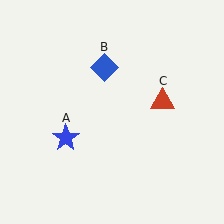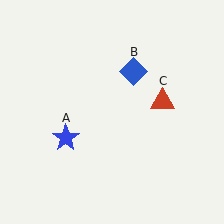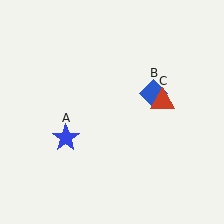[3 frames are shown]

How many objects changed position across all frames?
1 object changed position: blue diamond (object B).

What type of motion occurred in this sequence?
The blue diamond (object B) rotated clockwise around the center of the scene.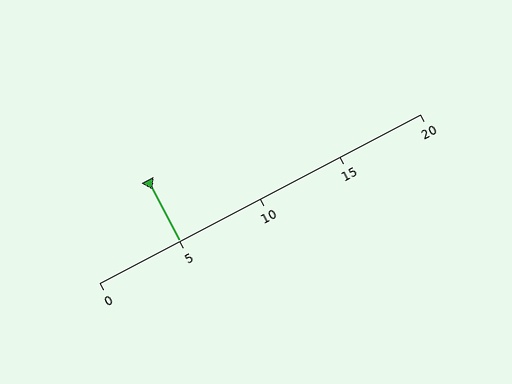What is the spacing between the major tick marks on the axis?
The major ticks are spaced 5 apart.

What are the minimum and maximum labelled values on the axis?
The axis runs from 0 to 20.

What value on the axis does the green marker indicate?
The marker indicates approximately 5.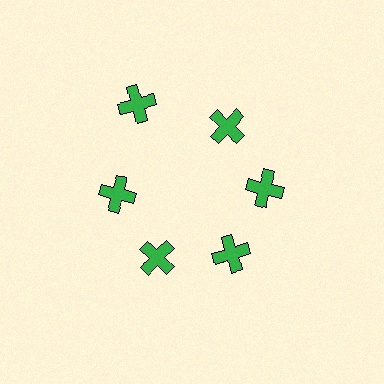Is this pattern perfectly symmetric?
No. The 6 green crosses are arranged in a ring, but one element near the 11 o'clock position is pushed outward from the center, breaking the 6-fold rotational symmetry.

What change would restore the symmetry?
The symmetry would be restored by moving it inward, back onto the ring so that all 6 crosses sit at equal angles and equal distance from the center.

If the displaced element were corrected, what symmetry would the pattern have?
It would have 6-fold rotational symmetry — the pattern would map onto itself every 60 degrees.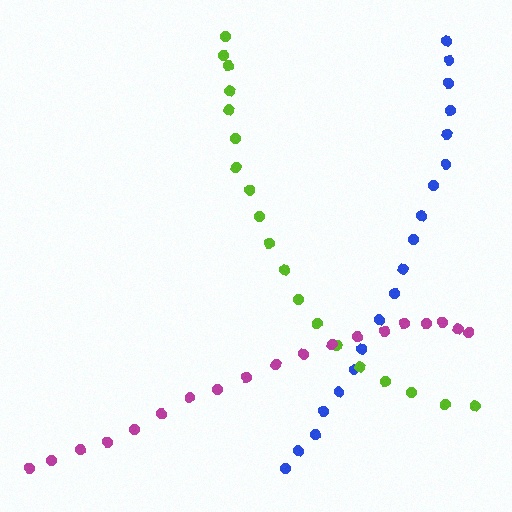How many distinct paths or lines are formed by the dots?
There are 3 distinct paths.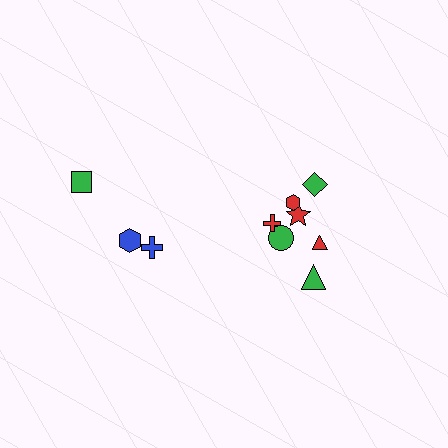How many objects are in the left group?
There are 3 objects.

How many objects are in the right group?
There are 7 objects.